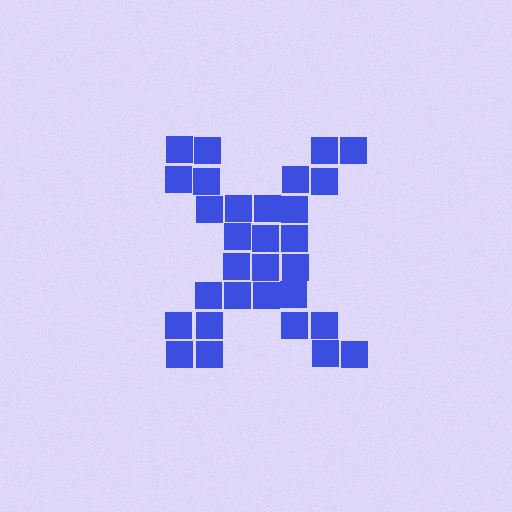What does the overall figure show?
The overall figure shows the letter X.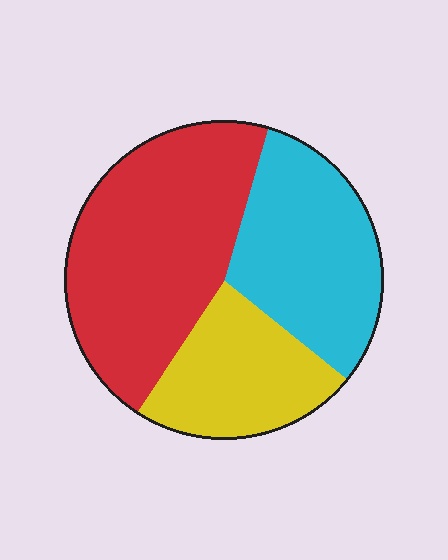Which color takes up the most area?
Red, at roughly 45%.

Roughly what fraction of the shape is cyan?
Cyan covers roughly 30% of the shape.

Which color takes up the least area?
Yellow, at roughly 25%.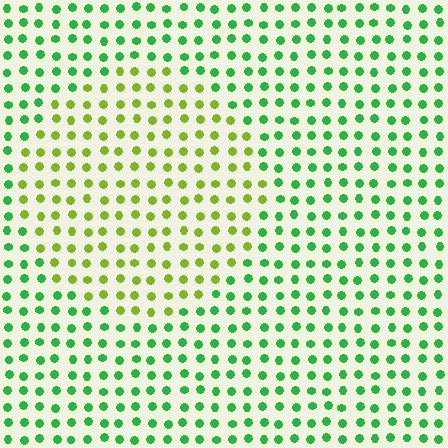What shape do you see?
I see a circle.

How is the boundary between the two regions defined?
The boundary is defined purely by a slight shift in hue (about 46 degrees). Spacing, size, and orientation are identical on both sides.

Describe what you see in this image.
The image is filled with small green elements in a uniform arrangement. A circle-shaped region is visible where the elements are tinted to a slightly different hue, forming a subtle color boundary.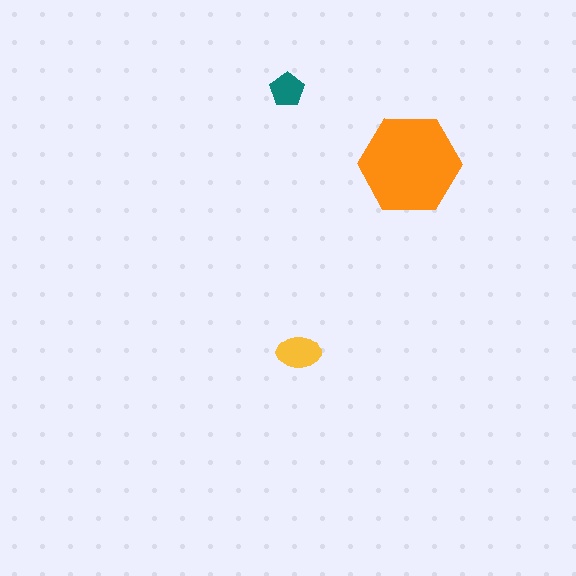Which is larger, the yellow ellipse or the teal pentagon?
The yellow ellipse.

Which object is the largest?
The orange hexagon.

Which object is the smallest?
The teal pentagon.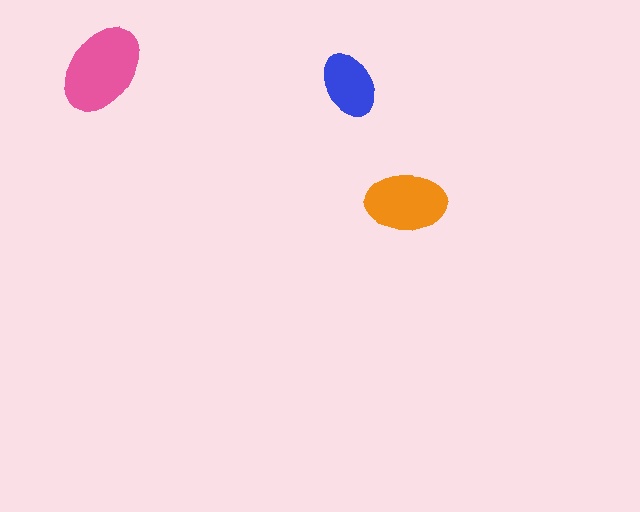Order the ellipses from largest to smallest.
the pink one, the orange one, the blue one.